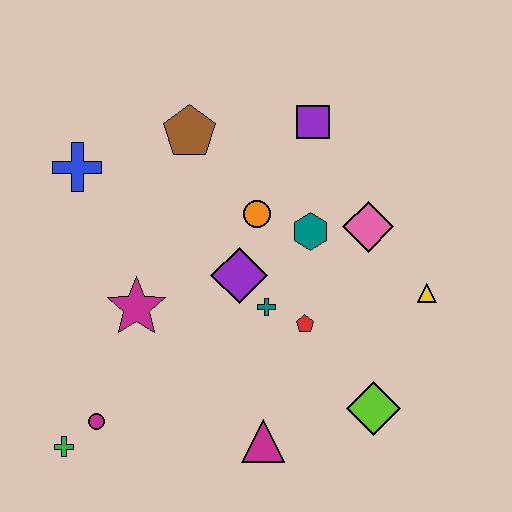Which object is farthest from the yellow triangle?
The green cross is farthest from the yellow triangle.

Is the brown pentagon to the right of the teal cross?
No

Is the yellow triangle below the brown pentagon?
Yes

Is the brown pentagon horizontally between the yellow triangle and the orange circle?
No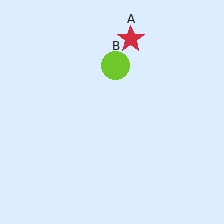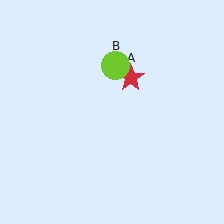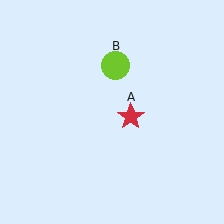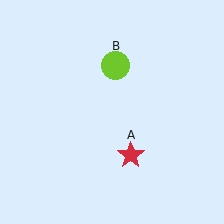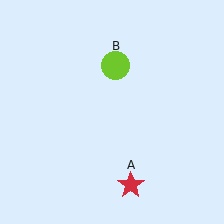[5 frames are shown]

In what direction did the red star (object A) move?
The red star (object A) moved down.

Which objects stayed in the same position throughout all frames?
Lime circle (object B) remained stationary.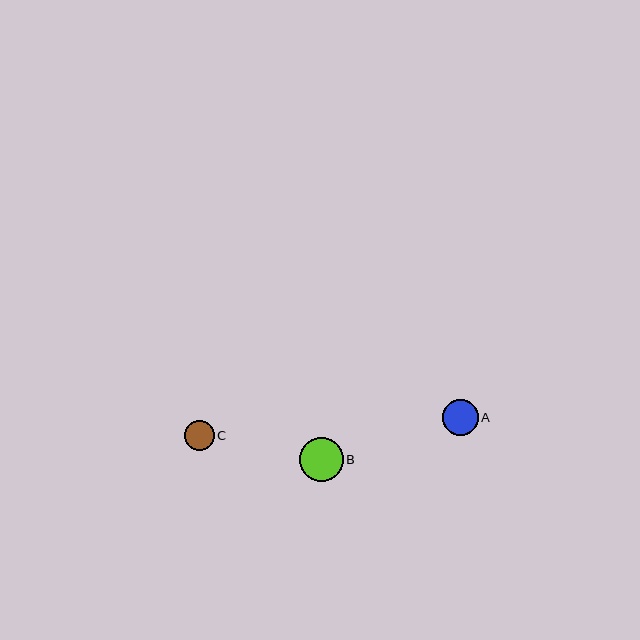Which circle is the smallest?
Circle C is the smallest with a size of approximately 30 pixels.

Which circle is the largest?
Circle B is the largest with a size of approximately 44 pixels.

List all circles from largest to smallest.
From largest to smallest: B, A, C.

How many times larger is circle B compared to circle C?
Circle B is approximately 1.5 times the size of circle C.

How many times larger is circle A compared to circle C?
Circle A is approximately 1.2 times the size of circle C.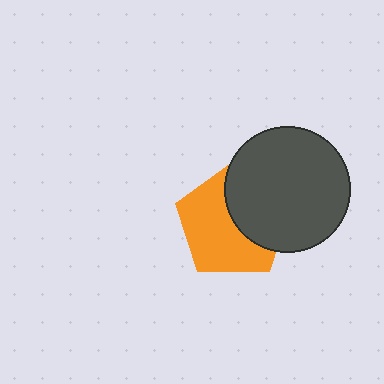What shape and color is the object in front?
The object in front is a dark gray circle.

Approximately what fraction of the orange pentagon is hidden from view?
Roughly 41% of the orange pentagon is hidden behind the dark gray circle.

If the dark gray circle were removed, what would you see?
You would see the complete orange pentagon.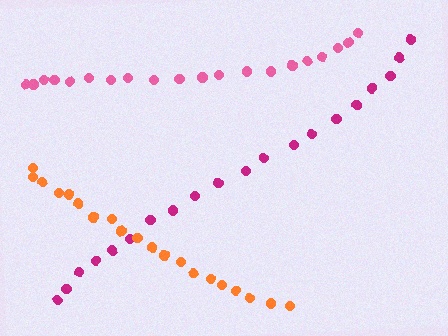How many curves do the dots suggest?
There are 3 distinct paths.